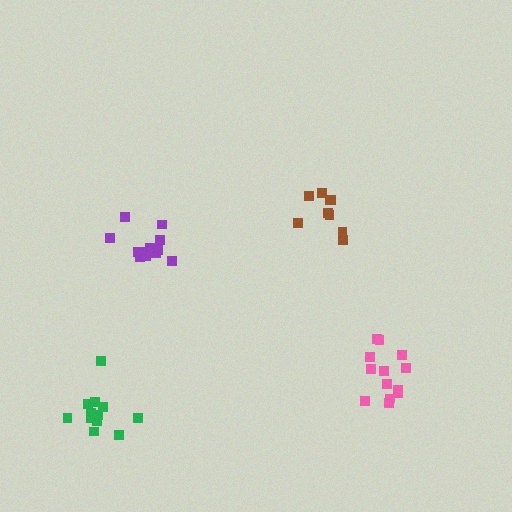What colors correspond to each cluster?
The clusters are colored: pink, brown, purple, green.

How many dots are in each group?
Group 1: 13 dots, Group 2: 9 dots, Group 3: 13 dots, Group 4: 12 dots (47 total).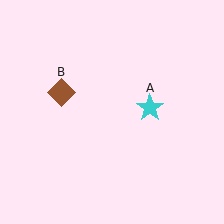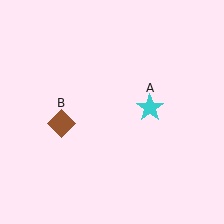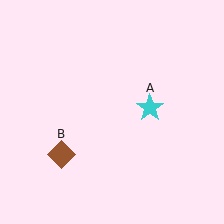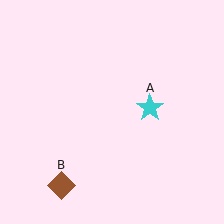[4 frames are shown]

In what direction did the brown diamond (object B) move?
The brown diamond (object B) moved down.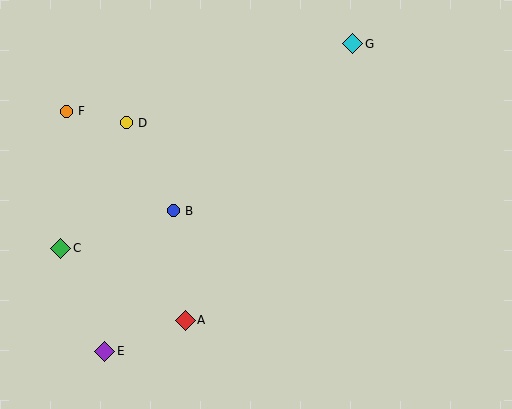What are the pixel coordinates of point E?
Point E is at (105, 351).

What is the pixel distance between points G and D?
The distance between G and D is 240 pixels.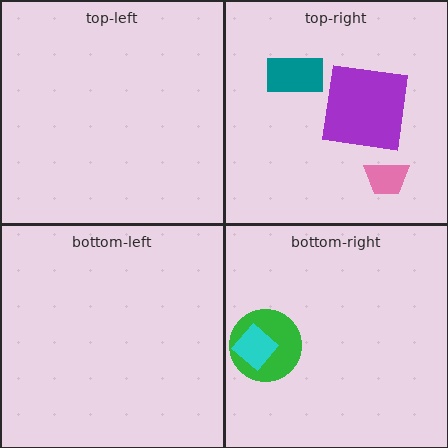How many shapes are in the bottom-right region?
2.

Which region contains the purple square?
The top-right region.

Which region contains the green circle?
The bottom-right region.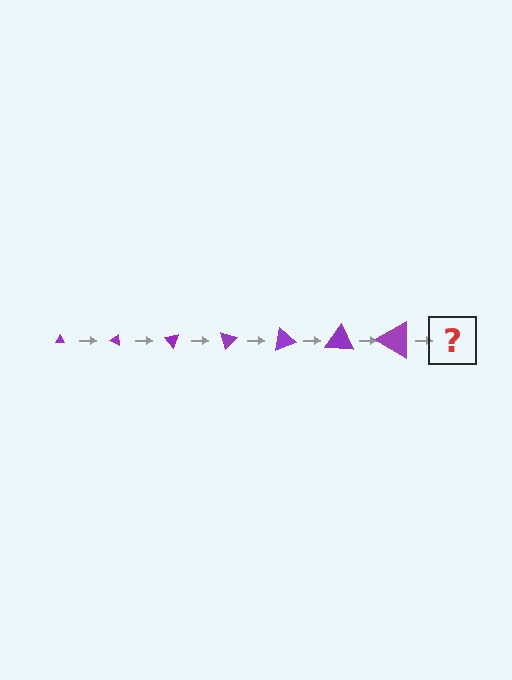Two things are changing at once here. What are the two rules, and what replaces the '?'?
The two rules are that the triangle grows larger each step and it rotates 25 degrees each step. The '?' should be a triangle, larger than the previous one and rotated 175 degrees from the start.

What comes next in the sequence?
The next element should be a triangle, larger than the previous one and rotated 175 degrees from the start.